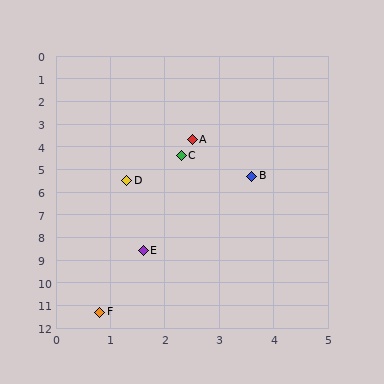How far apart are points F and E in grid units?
Points F and E are about 2.8 grid units apart.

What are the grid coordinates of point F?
Point F is at approximately (0.8, 11.3).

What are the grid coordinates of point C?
Point C is at approximately (2.3, 4.4).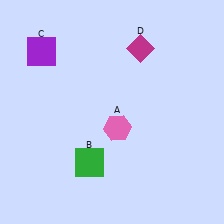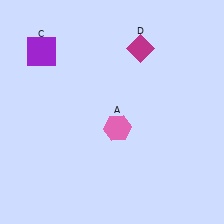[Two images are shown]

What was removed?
The green square (B) was removed in Image 2.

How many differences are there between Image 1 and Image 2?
There is 1 difference between the two images.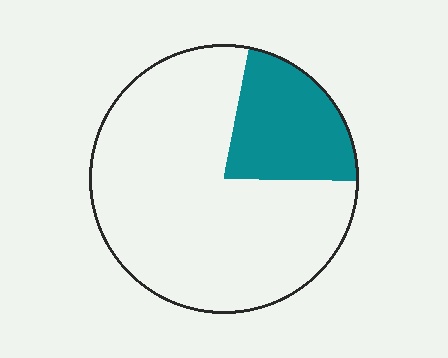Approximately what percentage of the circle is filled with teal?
Approximately 20%.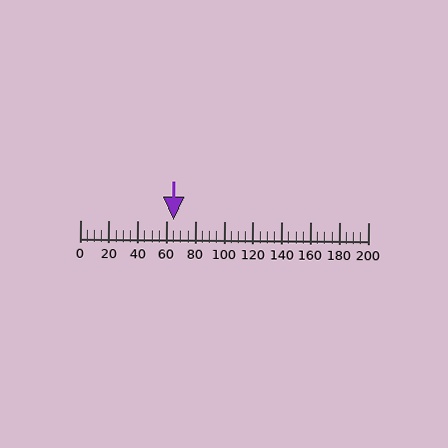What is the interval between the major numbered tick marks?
The major tick marks are spaced 20 units apart.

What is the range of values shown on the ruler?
The ruler shows values from 0 to 200.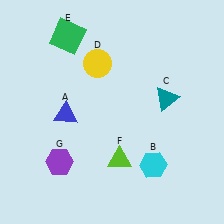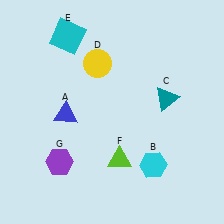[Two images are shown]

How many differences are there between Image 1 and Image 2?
There is 1 difference between the two images.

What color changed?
The square (E) changed from green in Image 1 to cyan in Image 2.